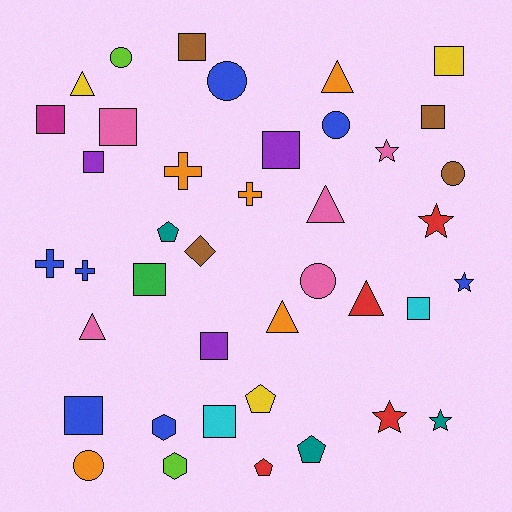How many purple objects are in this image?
There are 3 purple objects.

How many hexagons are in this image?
There are 2 hexagons.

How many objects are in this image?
There are 40 objects.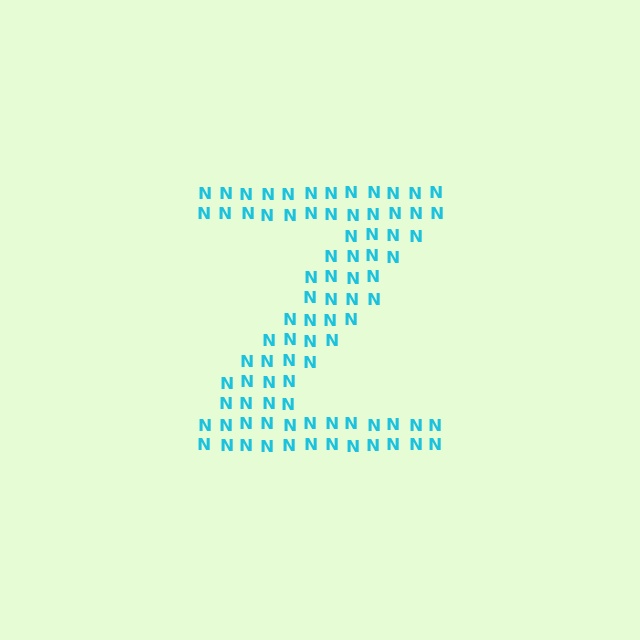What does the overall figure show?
The overall figure shows the letter Z.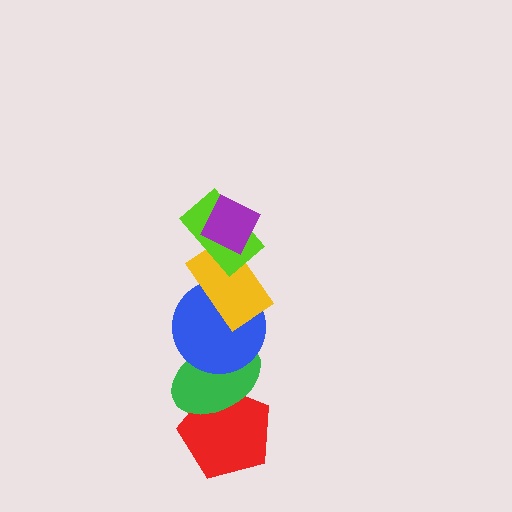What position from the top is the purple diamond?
The purple diamond is 1st from the top.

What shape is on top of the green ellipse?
The blue circle is on top of the green ellipse.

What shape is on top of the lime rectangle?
The purple diamond is on top of the lime rectangle.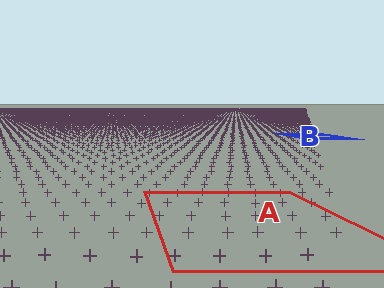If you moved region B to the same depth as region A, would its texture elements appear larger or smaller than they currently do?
They would appear larger. At a closer depth, the same texture elements are projected at a bigger on-screen size.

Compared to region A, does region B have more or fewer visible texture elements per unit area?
Region B has more texture elements per unit area — they are packed more densely because it is farther away.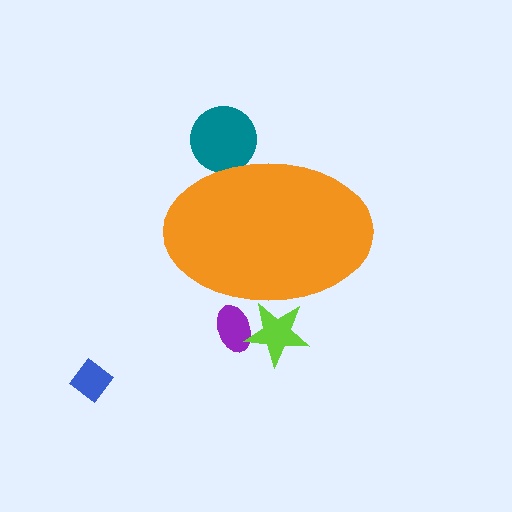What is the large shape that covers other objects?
An orange ellipse.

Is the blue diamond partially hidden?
No, the blue diamond is fully visible.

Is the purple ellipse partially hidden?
Yes, the purple ellipse is partially hidden behind the orange ellipse.